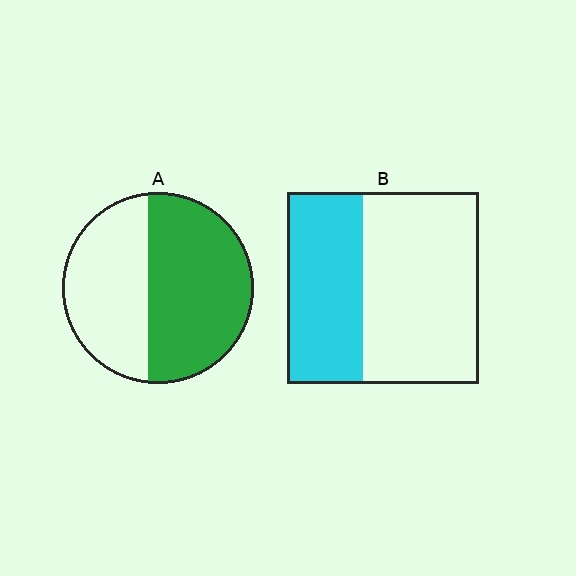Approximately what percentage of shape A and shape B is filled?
A is approximately 55% and B is approximately 40%.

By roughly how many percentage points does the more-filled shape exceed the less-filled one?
By roughly 15 percentage points (A over B).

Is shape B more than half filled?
No.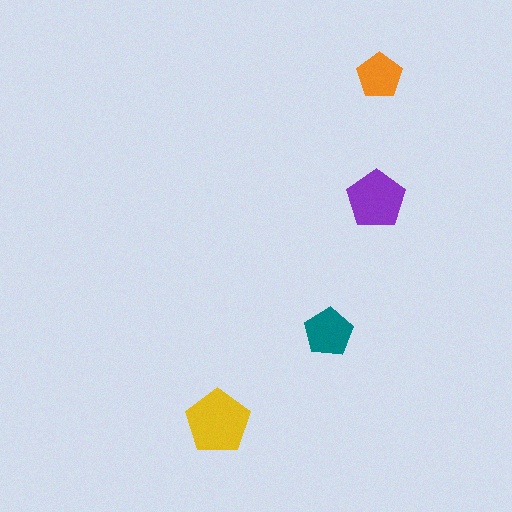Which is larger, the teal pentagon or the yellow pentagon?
The yellow one.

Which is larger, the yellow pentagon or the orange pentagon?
The yellow one.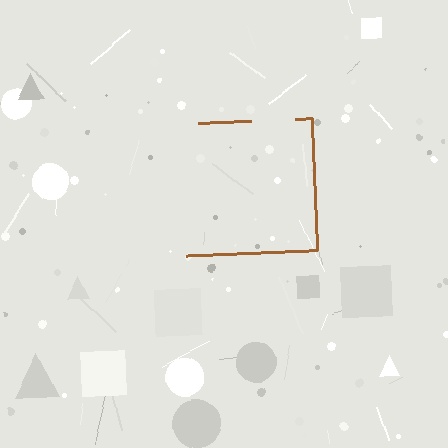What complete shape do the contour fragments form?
The contour fragments form a square.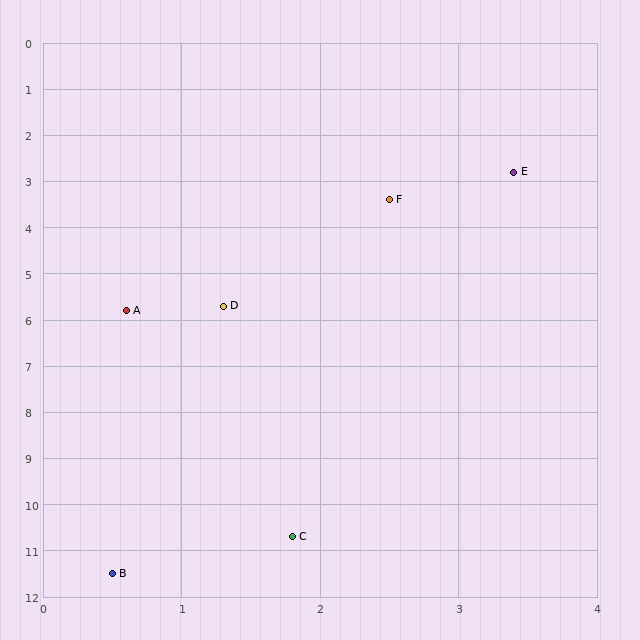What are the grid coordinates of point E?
Point E is at approximately (3.4, 2.8).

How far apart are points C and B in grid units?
Points C and B are about 1.5 grid units apart.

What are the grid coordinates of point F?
Point F is at approximately (2.5, 3.4).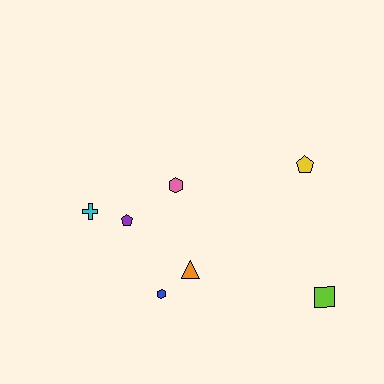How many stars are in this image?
There are no stars.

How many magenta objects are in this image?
There are no magenta objects.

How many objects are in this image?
There are 7 objects.